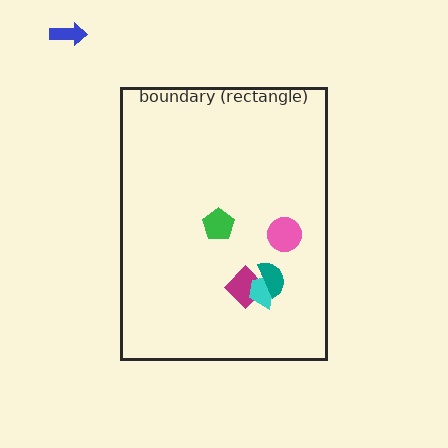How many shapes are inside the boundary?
5 inside, 1 outside.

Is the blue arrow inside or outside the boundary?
Outside.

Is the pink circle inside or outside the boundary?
Inside.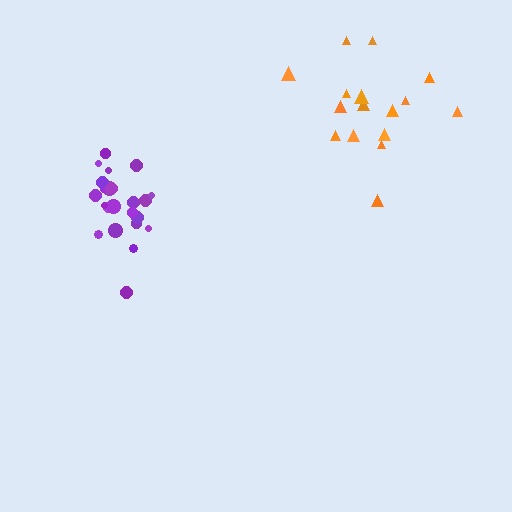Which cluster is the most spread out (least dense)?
Orange.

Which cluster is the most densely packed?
Purple.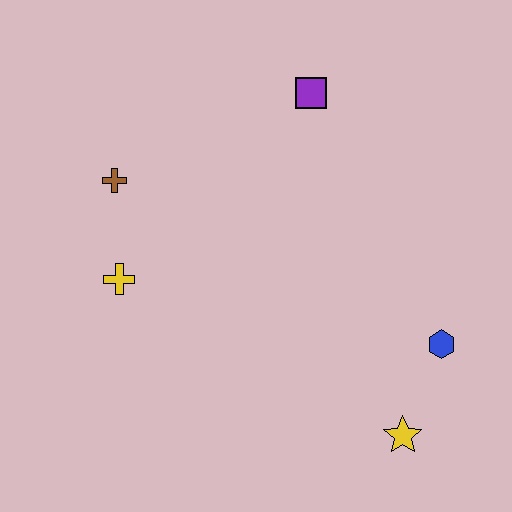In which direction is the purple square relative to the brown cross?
The purple square is to the right of the brown cross.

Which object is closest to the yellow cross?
The brown cross is closest to the yellow cross.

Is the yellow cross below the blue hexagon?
No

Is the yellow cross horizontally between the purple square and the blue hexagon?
No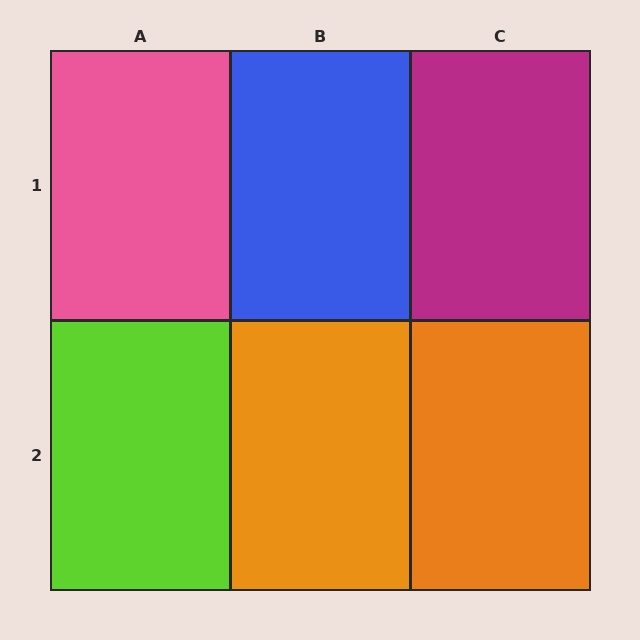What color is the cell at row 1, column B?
Blue.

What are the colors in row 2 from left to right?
Lime, orange, orange.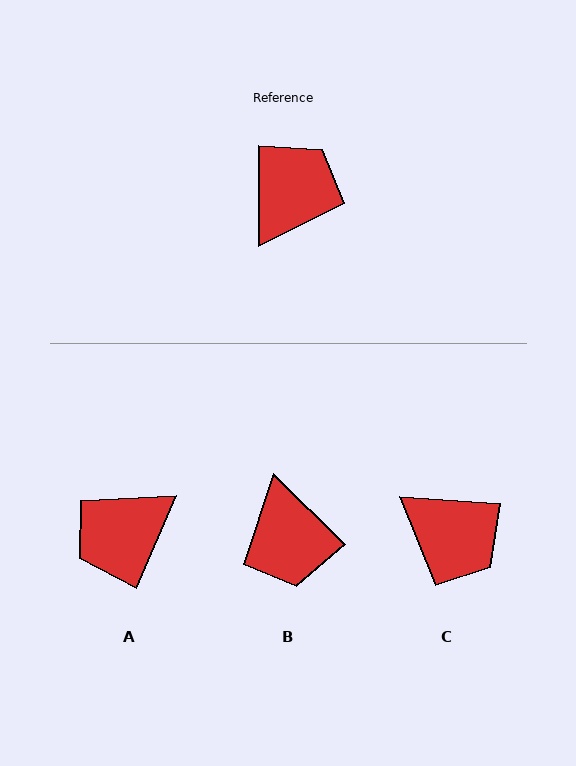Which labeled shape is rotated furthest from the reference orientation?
A, about 157 degrees away.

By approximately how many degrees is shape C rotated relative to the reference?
Approximately 94 degrees clockwise.